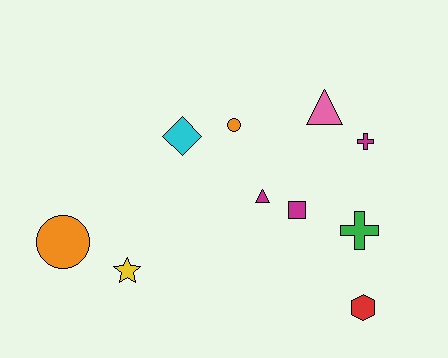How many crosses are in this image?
There are 2 crosses.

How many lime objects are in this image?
There are no lime objects.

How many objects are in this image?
There are 10 objects.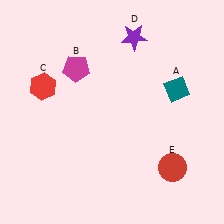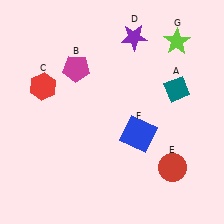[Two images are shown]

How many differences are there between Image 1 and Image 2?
There are 2 differences between the two images.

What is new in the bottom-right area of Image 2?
A blue square (F) was added in the bottom-right area of Image 2.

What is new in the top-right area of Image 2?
A lime star (G) was added in the top-right area of Image 2.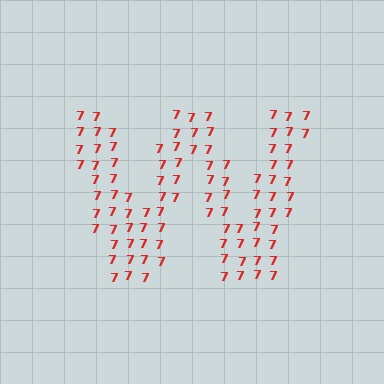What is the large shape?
The large shape is the letter W.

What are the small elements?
The small elements are digit 7's.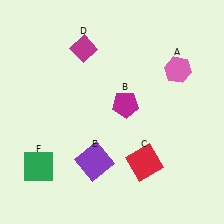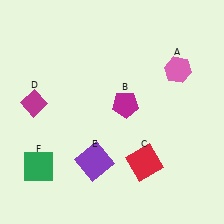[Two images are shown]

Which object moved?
The magenta diamond (D) moved down.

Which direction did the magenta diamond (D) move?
The magenta diamond (D) moved down.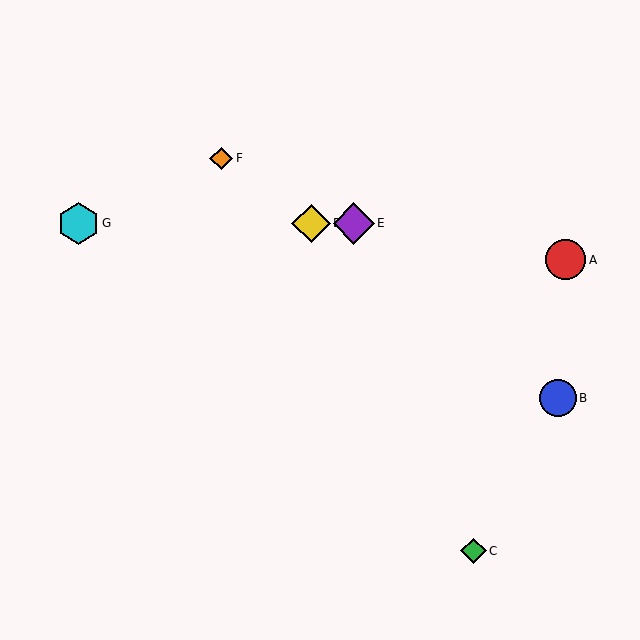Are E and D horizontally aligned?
Yes, both are at y≈223.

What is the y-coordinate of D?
Object D is at y≈223.